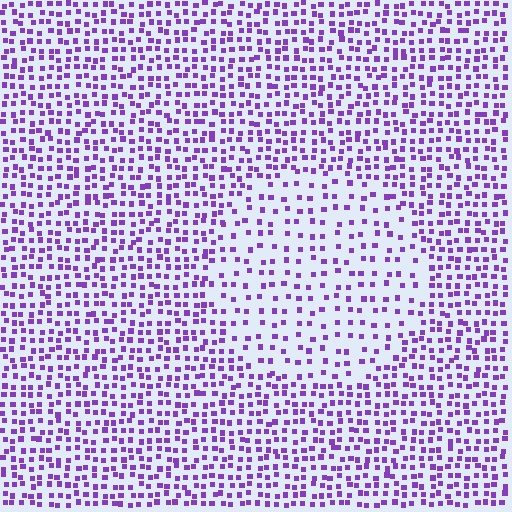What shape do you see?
I see a circle.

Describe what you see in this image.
The image contains small purple elements arranged at two different densities. A circle-shaped region is visible where the elements are less densely packed than the surrounding area.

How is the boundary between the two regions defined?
The boundary is defined by a change in element density (approximately 2.0x ratio). All elements are the same color, size, and shape.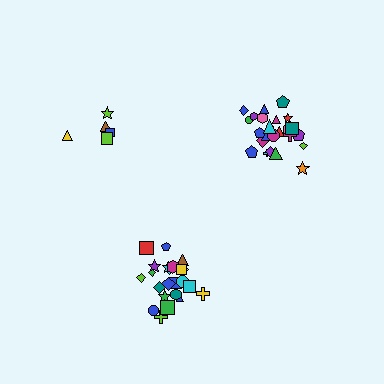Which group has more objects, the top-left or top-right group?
The top-right group.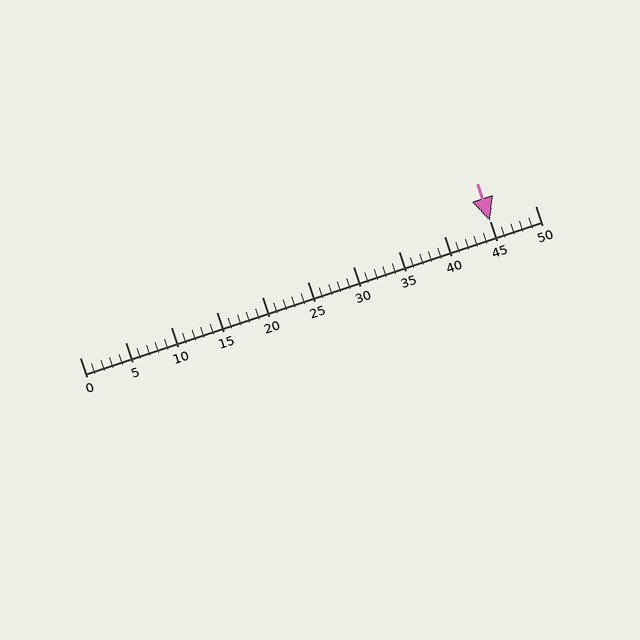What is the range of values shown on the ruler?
The ruler shows values from 0 to 50.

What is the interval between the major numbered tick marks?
The major tick marks are spaced 5 units apart.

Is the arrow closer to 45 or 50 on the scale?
The arrow is closer to 45.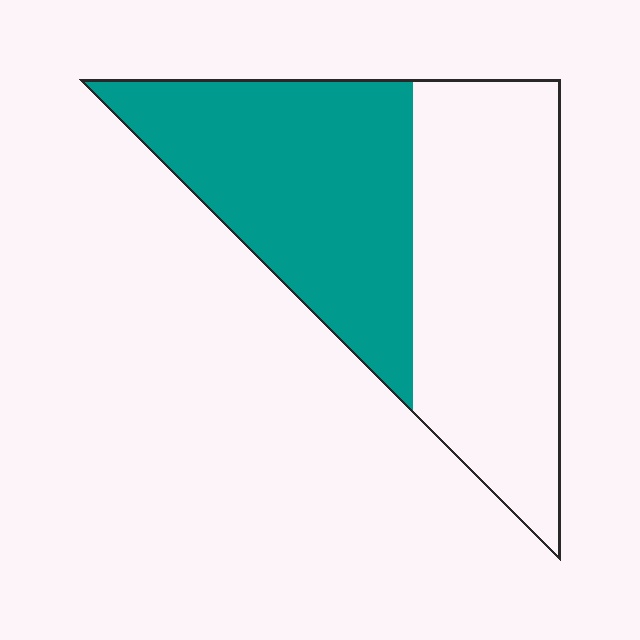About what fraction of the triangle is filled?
About one half (1/2).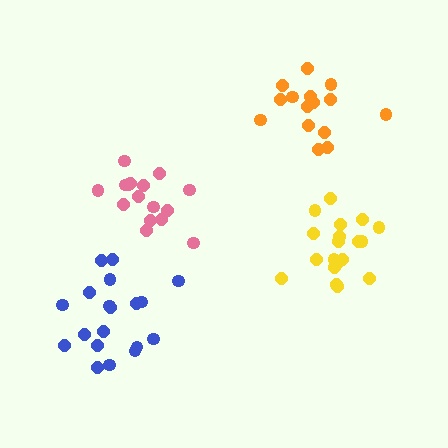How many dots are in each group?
Group 1: 19 dots, Group 2: 15 dots, Group 3: 16 dots, Group 4: 19 dots (69 total).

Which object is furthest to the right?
The yellow cluster is rightmost.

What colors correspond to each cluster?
The clusters are colored: blue, orange, pink, yellow.